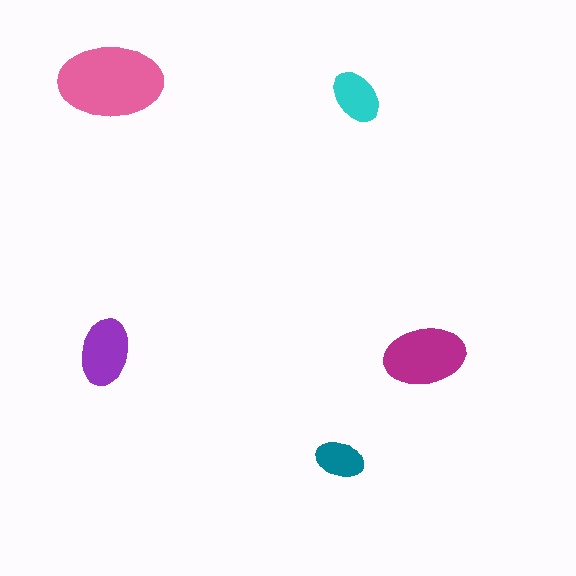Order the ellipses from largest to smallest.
the pink one, the magenta one, the purple one, the cyan one, the teal one.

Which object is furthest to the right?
The magenta ellipse is rightmost.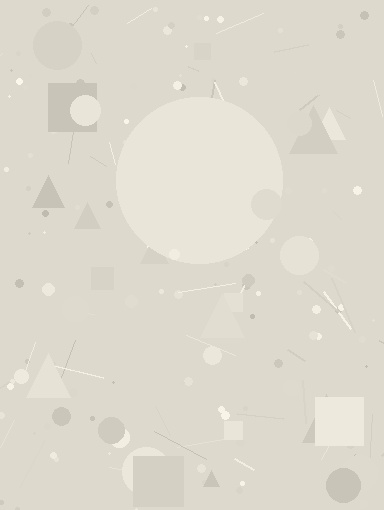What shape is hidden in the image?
A circle is hidden in the image.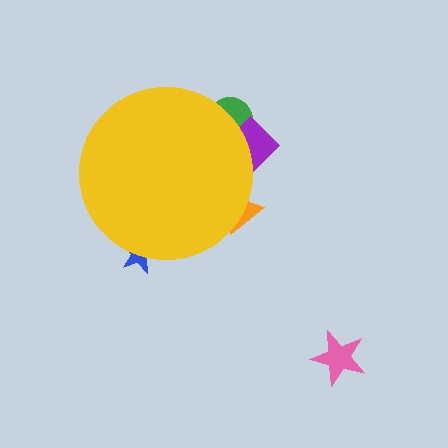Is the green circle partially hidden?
Yes, the green circle is partially hidden behind the yellow circle.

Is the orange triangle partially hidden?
Yes, the orange triangle is partially hidden behind the yellow circle.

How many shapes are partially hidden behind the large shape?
4 shapes are partially hidden.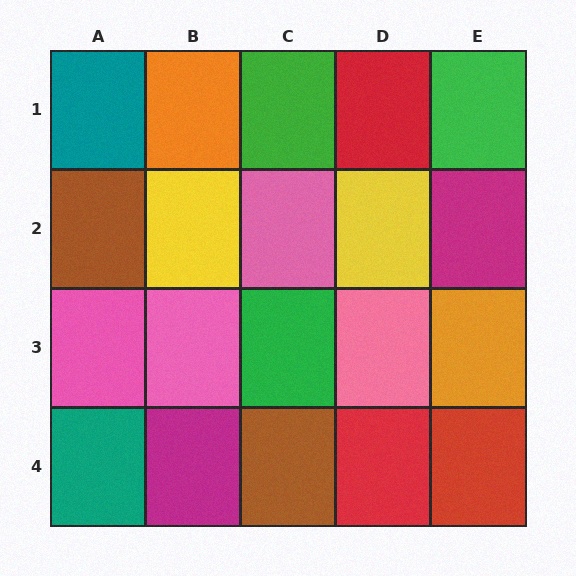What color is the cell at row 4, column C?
Brown.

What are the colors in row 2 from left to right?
Brown, yellow, pink, yellow, magenta.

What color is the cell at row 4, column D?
Red.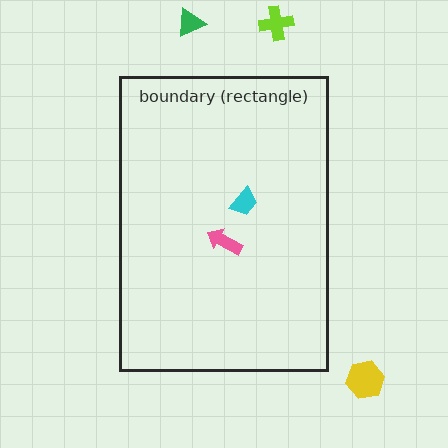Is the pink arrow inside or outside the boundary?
Inside.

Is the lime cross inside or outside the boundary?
Outside.